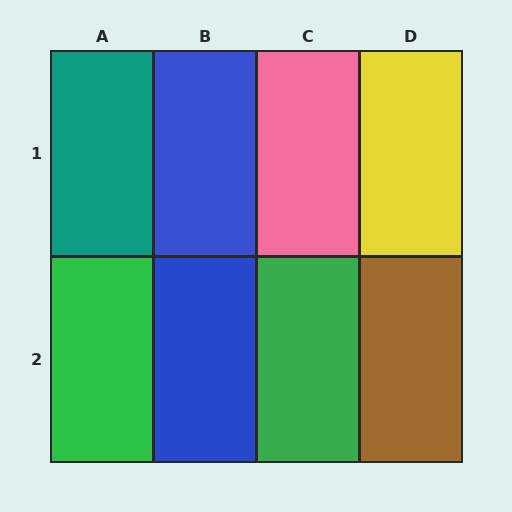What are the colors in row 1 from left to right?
Teal, blue, pink, yellow.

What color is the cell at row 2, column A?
Green.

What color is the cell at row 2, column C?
Green.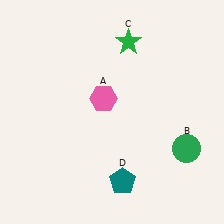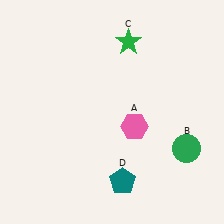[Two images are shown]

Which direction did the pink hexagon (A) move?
The pink hexagon (A) moved right.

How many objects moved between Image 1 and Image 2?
1 object moved between the two images.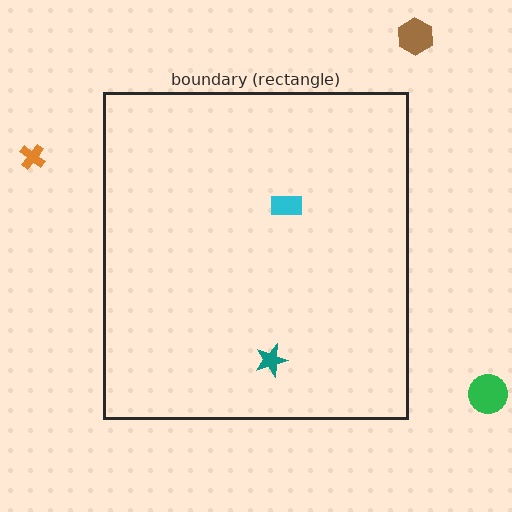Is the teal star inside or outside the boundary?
Inside.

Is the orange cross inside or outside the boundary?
Outside.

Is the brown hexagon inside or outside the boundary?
Outside.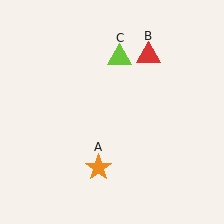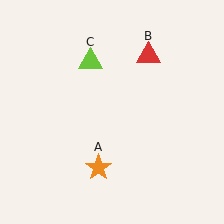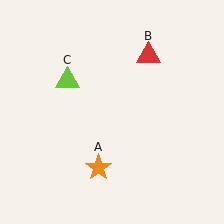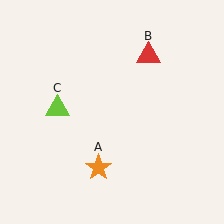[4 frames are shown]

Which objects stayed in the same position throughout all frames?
Orange star (object A) and red triangle (object B) remained stationary.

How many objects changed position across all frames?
1 object changed position: lime triangle (object C).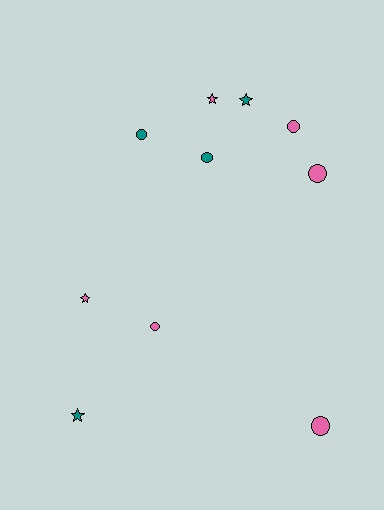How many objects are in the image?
There are 10 objects.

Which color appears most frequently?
Pink, with 6 objects.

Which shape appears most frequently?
Circle, with 6 objects.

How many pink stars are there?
There are 2 pink stars.